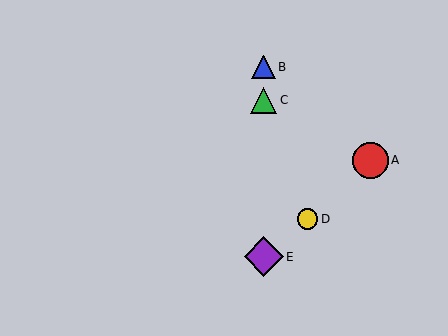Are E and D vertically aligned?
No, E is at x≈264 and D is at x≈307.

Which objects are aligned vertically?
Objects B, C, E are aligned vertically.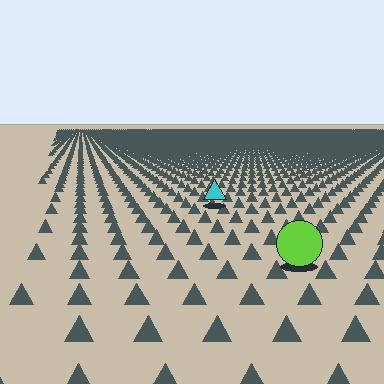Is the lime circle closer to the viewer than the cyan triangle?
Yes. The lime circle is closer — you can tell from the texture gradient: the ground texture is coarser near it.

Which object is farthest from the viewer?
The cyan triangle is farthest from the viewer. It appears smaller and the ground texture around it is denser.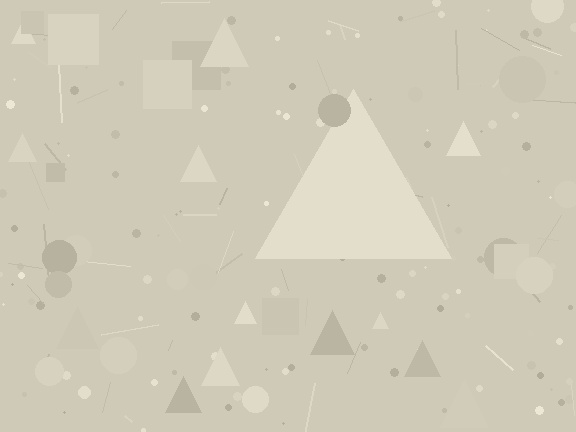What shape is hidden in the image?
A triangle is hidden in the image.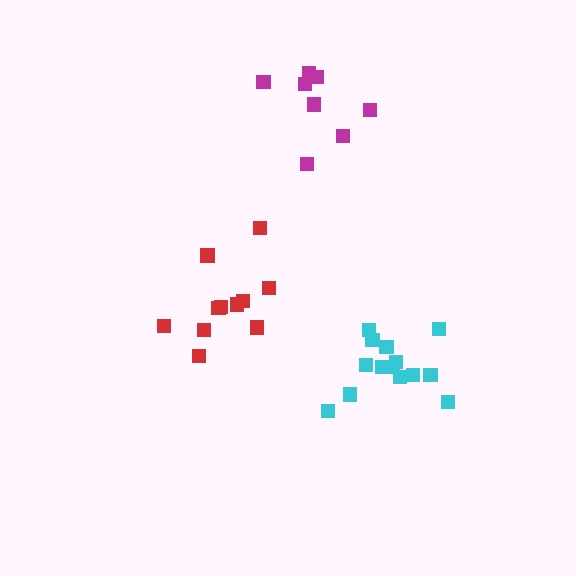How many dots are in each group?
Group 1: 11 dots, Group 2: 9 dots, Group 3: 14 dots (34 total).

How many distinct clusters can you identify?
There are 3 distinct clusters.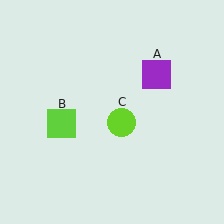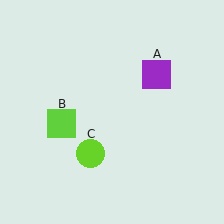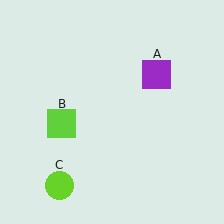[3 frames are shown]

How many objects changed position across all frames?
1 object changed position: lime circle (object C).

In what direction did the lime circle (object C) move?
The lime circle (object C) moved down and to the left.